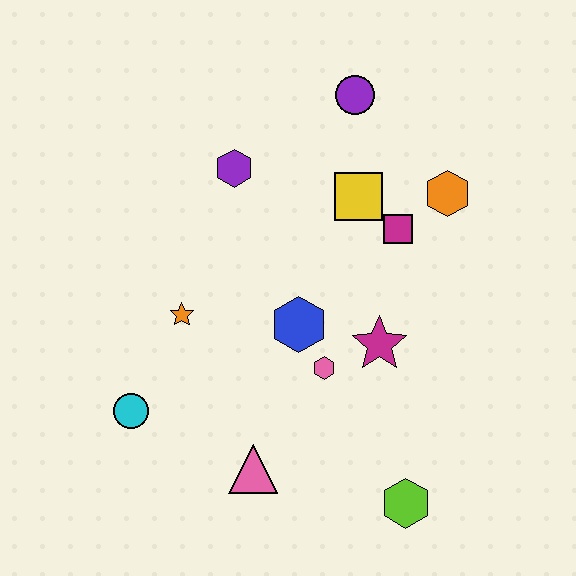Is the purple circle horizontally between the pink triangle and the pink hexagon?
No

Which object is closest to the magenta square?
The yellow square is closest to the magenta square.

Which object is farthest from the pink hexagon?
The purple circle is farthest from the pink hexagon.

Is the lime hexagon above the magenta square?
No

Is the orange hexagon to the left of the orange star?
No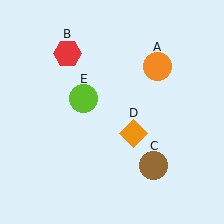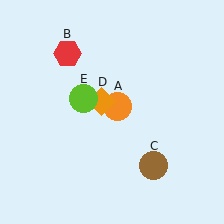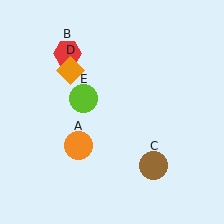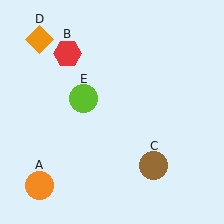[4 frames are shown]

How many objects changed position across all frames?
2 objects changed position: orange circle (object A), orange diamond (object D).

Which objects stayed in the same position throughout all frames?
Red hexagon (object B) and brown circle (object C) and lime circle (object E) remained stationary.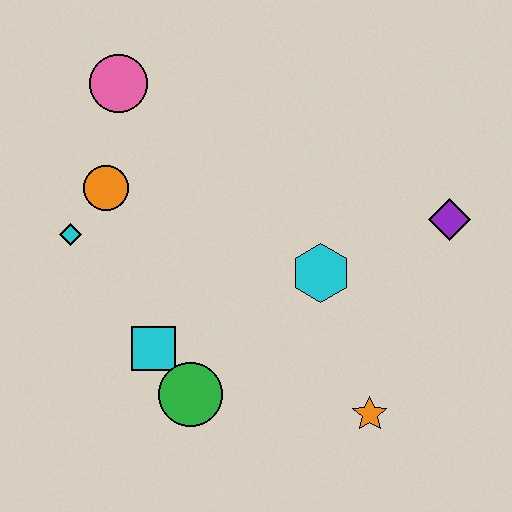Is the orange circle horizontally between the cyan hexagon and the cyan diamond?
Yes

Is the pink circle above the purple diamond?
Yes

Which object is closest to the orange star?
The cyan hexagon is closest to the orange star.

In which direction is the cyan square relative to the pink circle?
The cyan square is below the pink circle.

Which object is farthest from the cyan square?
The purple diamond is farthest from the cyan square.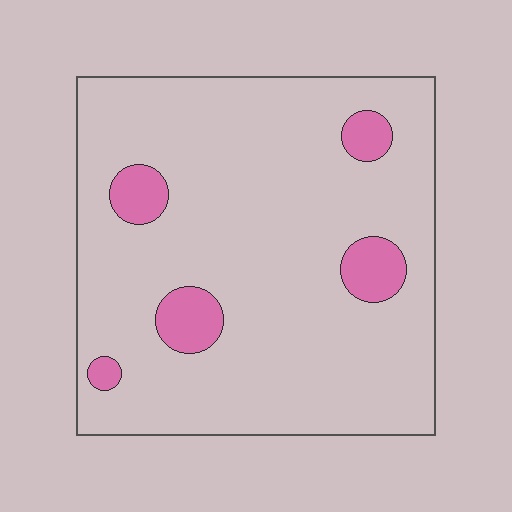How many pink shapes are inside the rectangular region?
5.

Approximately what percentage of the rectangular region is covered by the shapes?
Approximately 10%.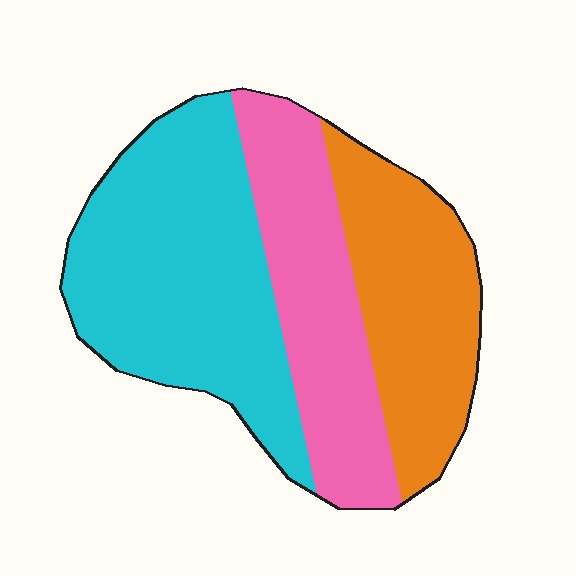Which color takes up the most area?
Cyan, at roughly 45%.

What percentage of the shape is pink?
Pink covers 28% of the shape.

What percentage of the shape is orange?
Orange takes up about one quarter (1/4) of the shape.